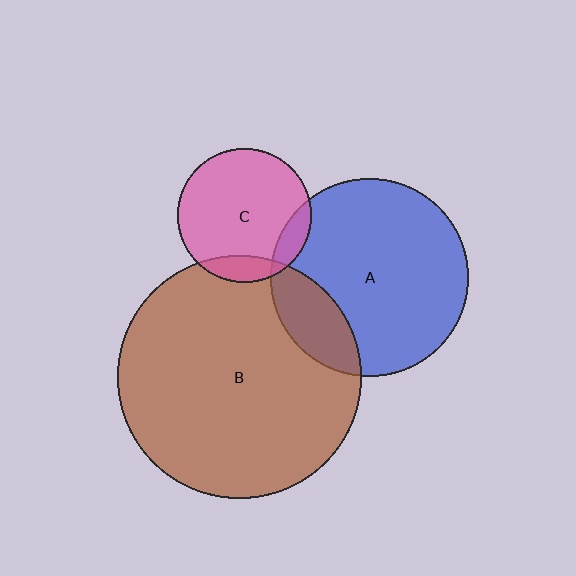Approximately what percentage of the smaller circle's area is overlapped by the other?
Approximately 10%.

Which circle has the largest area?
Circle B (brown).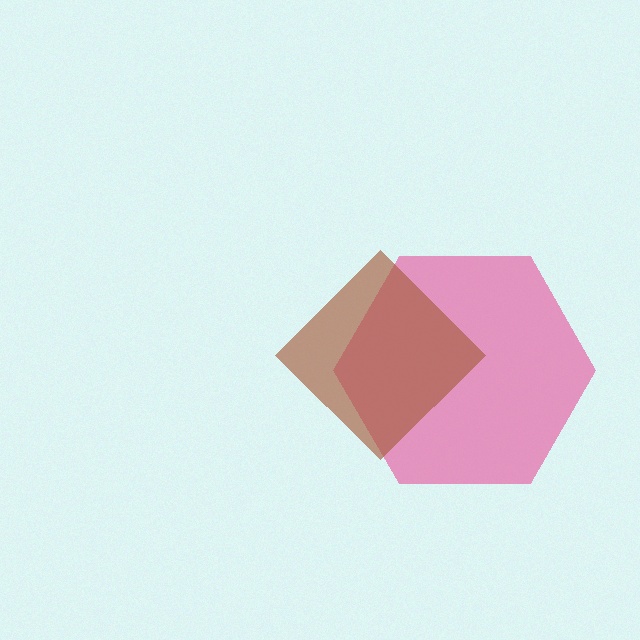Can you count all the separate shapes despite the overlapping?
Yes, there are 2 separate shapes.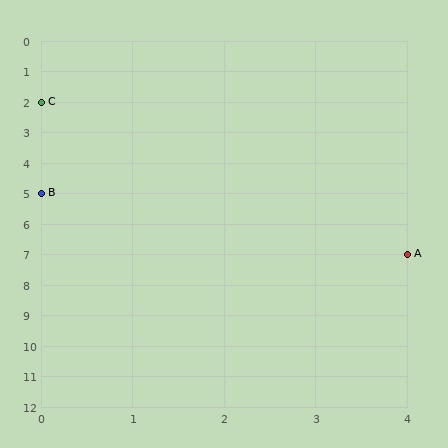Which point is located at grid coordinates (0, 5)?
Point B is at (0, 5).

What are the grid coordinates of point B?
Point B is at grid coordinates (0, 5).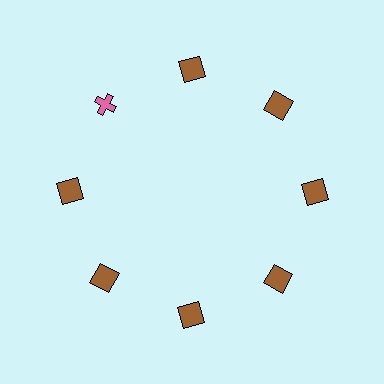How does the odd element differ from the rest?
It differs in both color (pink instead of brown) and shape (cross instead of square).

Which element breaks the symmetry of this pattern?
The pink cross at roughly the 10 o'clock position breaks the symmetry. All other shapes are brown squares.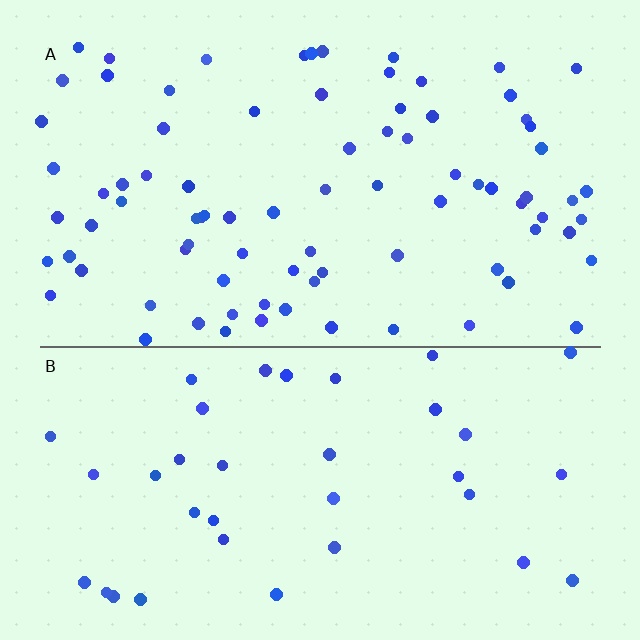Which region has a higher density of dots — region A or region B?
A (the top).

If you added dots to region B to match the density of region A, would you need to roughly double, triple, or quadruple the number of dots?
Approximately double.